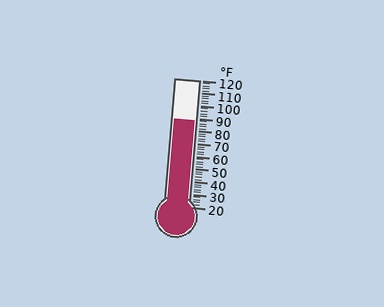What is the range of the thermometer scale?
The thermometer scale ranges from 20°F to 120°F.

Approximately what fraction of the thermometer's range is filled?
The thermometer is filled to approximately 70% of its range.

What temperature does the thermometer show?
The thermometer shows approximately 88°F.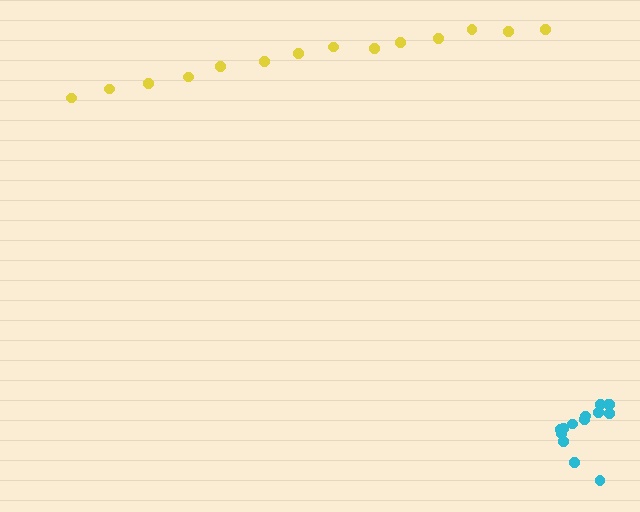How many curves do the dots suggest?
There are 2 distinct paths.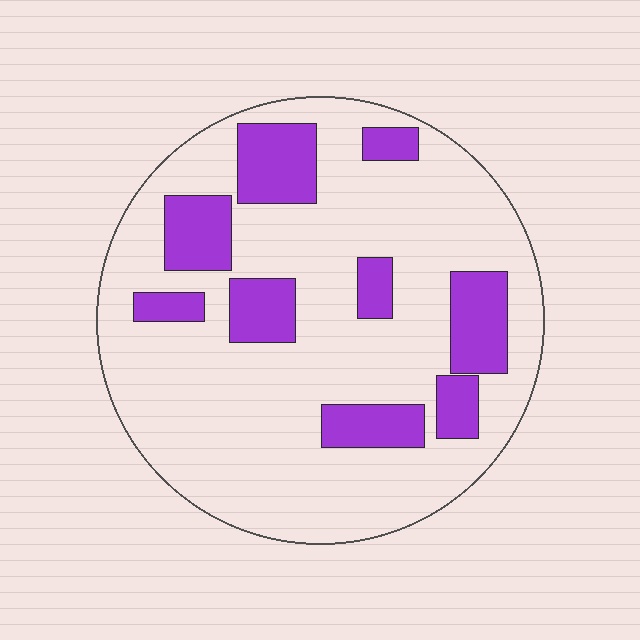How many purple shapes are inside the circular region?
9.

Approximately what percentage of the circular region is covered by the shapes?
Approximately 25%.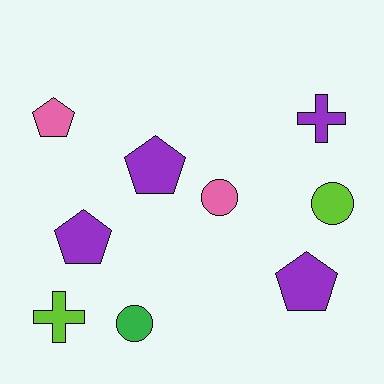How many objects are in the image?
There are 9 objects.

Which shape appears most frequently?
Pentagon, with 4 objects.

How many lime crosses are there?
There is 1 lime cross.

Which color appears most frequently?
Purple, with 4 objects.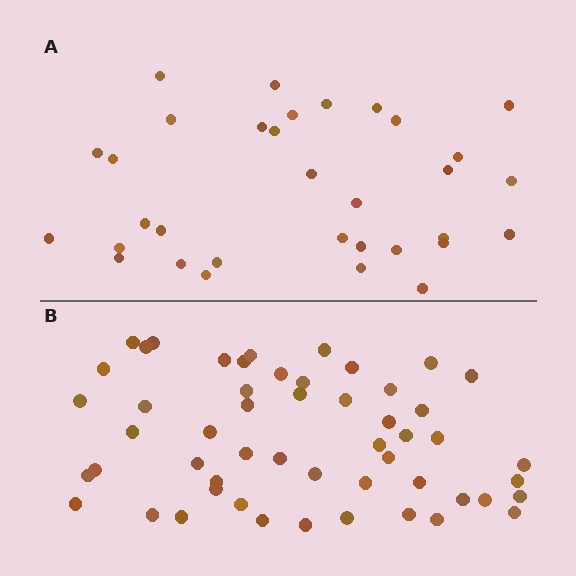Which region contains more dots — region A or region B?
Region B (the bottom region) has more dots.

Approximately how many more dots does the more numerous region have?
Region B has approximately 20 more dots than region A.